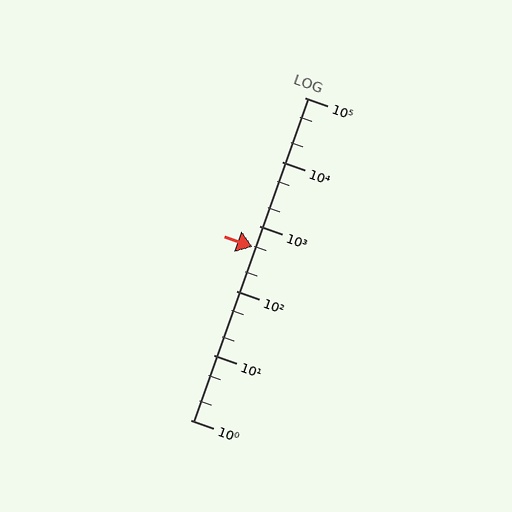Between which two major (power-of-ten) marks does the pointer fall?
The pointer is between 100 and 1000.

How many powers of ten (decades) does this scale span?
The scale spans 5 decades, from 1 to 100000.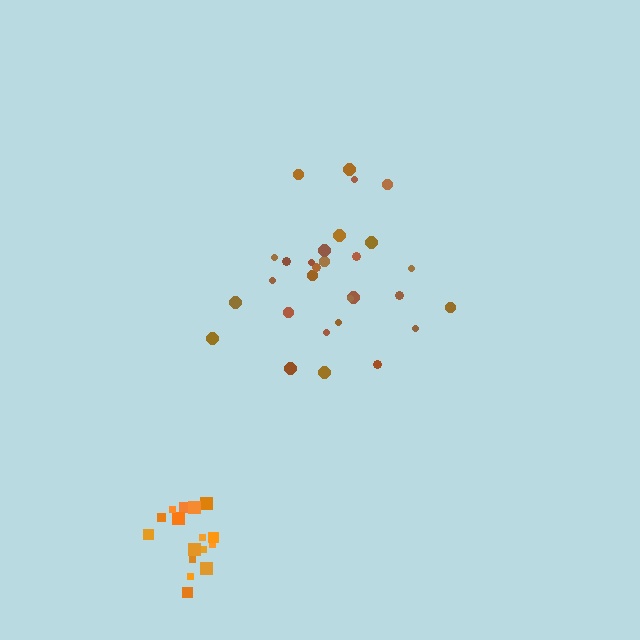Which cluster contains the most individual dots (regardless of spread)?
Brown (29).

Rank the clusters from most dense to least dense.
orange, brown.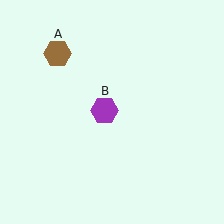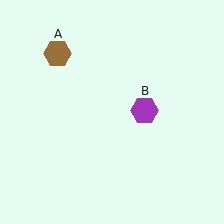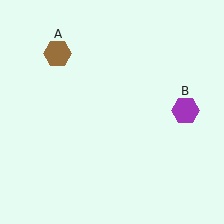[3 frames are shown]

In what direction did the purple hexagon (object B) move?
The purple hexagon (object B) moved right.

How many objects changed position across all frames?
1 object changed position: purple hexagon (object B).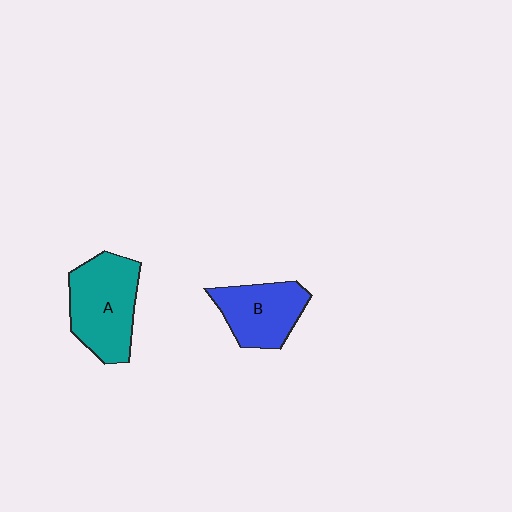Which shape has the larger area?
Shape A (teal).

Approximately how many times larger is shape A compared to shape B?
Approximately 1.3 times.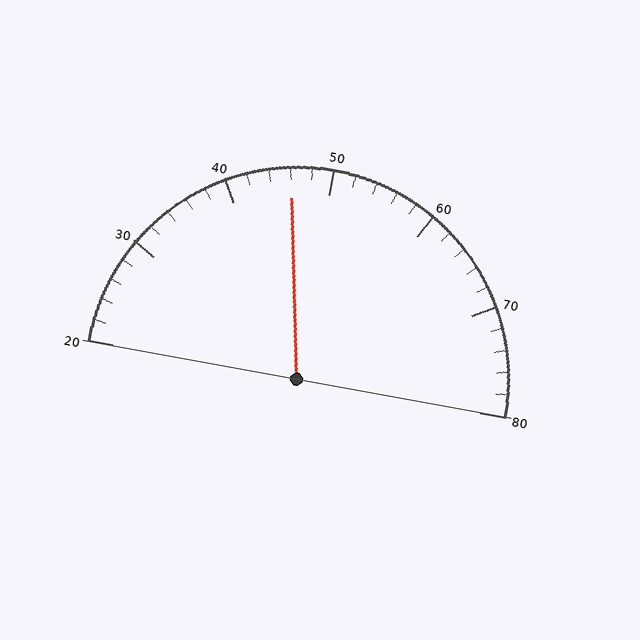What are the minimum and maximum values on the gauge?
The gauge ranges from 20 to 80.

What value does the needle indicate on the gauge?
The needle indicates approximately 46.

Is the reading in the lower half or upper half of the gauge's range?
The reading is in the lower half of the range (20 to 80).